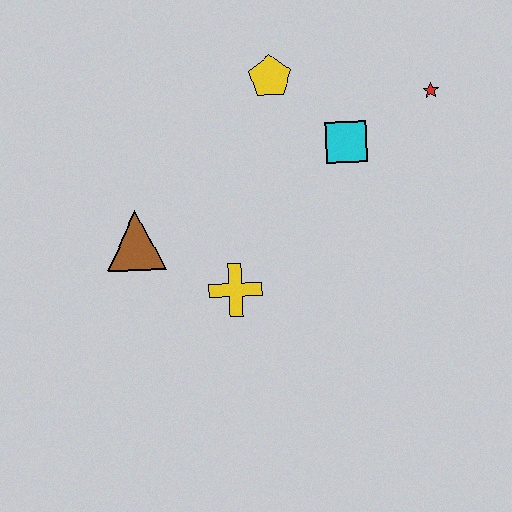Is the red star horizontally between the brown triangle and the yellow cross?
No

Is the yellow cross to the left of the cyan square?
Yes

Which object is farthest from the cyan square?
The brown triangle is farthest from the cyan square.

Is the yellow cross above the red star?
No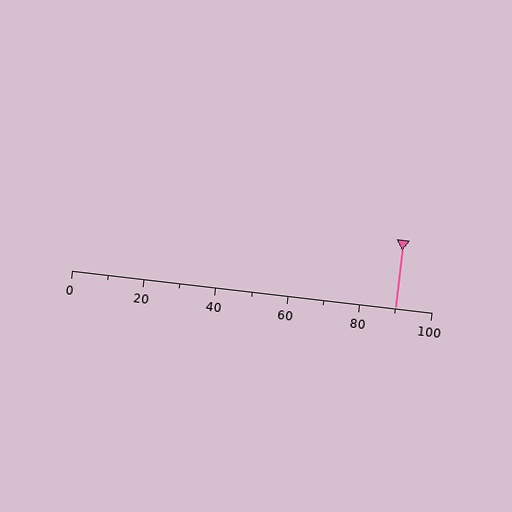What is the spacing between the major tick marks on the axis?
The major ticks are spaced 20 apart.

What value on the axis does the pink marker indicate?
The marker indicates approximately 90.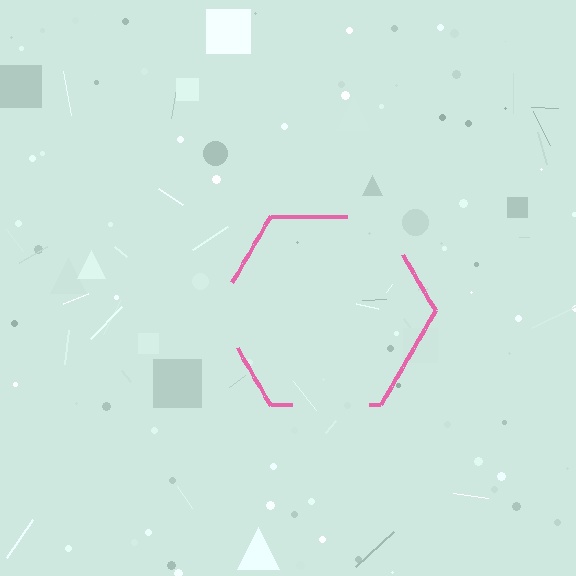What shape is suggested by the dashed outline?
The dashed outline suggests a hexagon.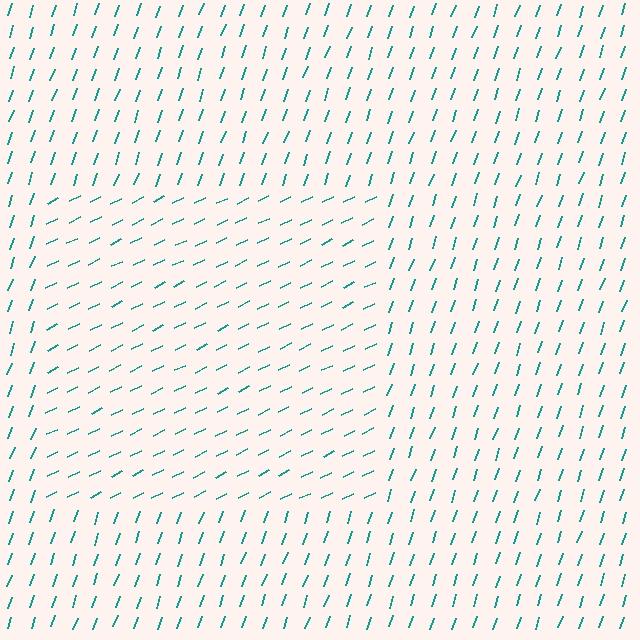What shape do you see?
I see a rectangle.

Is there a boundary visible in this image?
Yes, there is a texture boundary formed by a change in line orientation.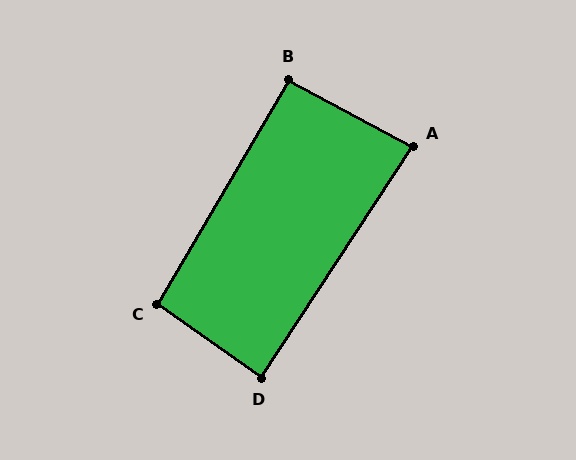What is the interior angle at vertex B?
Approximately 92 degrees (approximately right).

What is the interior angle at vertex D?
Approximately 88 degrees (approximately right).